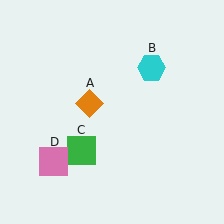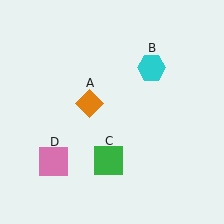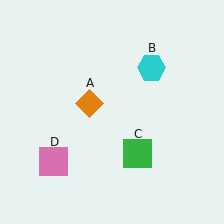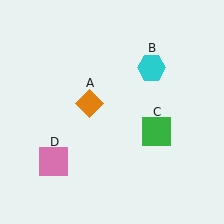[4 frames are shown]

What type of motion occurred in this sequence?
The green square (object C) rotated counterclockwise around the center of the scene.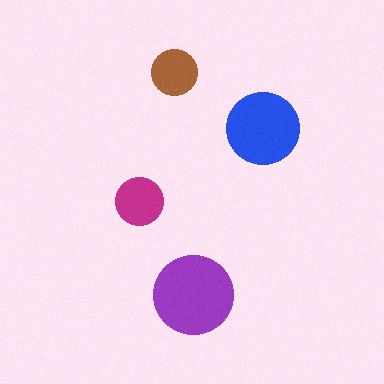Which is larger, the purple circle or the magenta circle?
The purple one.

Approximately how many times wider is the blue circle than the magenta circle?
About 1.5 times wider.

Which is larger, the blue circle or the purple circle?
The purple one.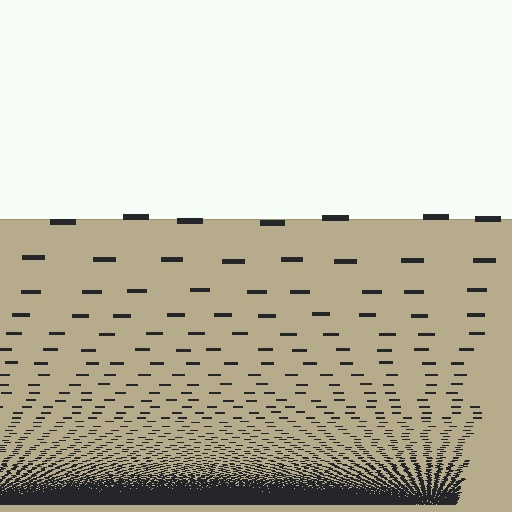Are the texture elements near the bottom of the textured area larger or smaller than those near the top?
Smaller. The gradient is inverted — elements near the bottom are smaller and denser.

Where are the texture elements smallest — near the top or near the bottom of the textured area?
Near the bottom.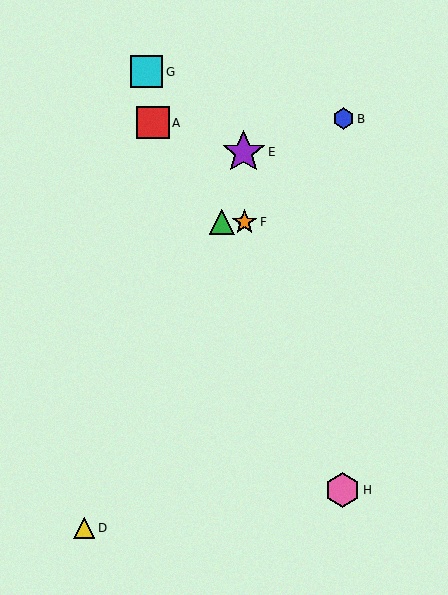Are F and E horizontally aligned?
No, F is at y≈222 and E is at y≈152.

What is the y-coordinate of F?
Object F is at y≈222.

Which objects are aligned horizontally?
Objects C, F are aligned horizontally.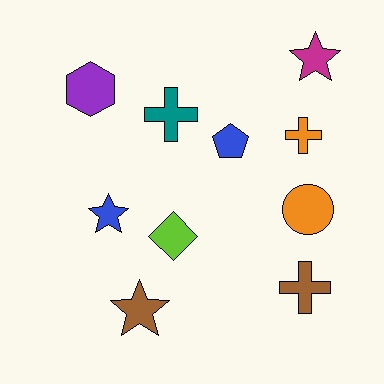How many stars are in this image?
There are 3 stars.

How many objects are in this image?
There are 10 objects.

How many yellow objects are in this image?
There are no yellow objects.